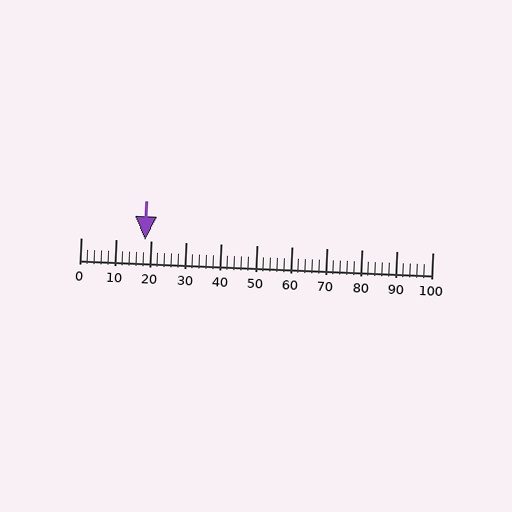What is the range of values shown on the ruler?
The ruler shows values from 0 to 100.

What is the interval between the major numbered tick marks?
The major tick marks are spaced 10 units apart.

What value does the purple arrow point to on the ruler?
The purple arrow points to approximately 18.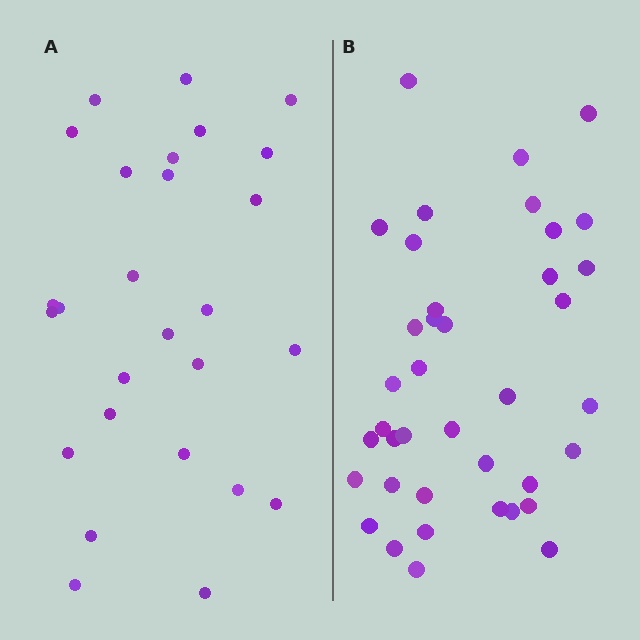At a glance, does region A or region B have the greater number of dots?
Region B (the right region) has more dots.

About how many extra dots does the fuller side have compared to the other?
Region B has roughly 12 or so more dots than region A.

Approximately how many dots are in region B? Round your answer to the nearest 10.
About 40 dots. (The exact count is 39, which rounds to 40.)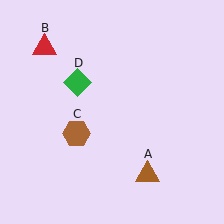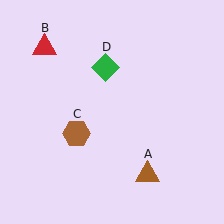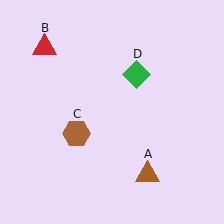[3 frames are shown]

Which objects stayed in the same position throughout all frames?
Brown triangle (object A) and red triangle (object B) and brown hexagon (object C) remained stationary.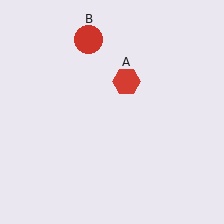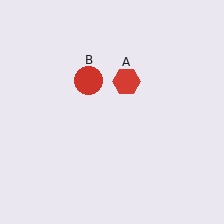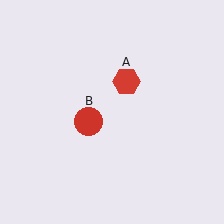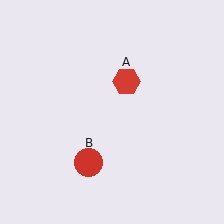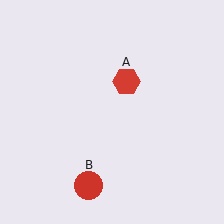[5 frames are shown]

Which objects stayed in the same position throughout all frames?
Red hexagon (object A) remained stationary.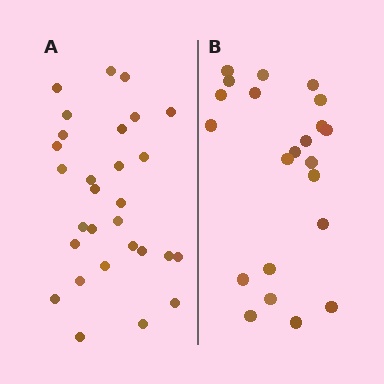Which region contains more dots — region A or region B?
Region A (the left region) has more dots.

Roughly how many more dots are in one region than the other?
Region A has roughly 8 or so more dots than region B.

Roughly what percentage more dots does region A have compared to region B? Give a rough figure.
About 30% more.